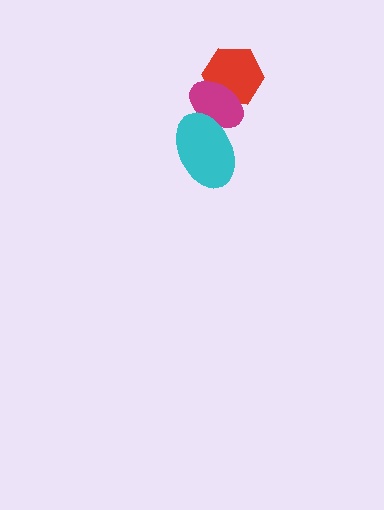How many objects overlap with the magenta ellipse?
2 objects overlap with the magenta ellipse.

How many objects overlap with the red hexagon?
1 object overlaps with the red hexagon.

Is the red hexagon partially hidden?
Yes, it is partially covered by another shape.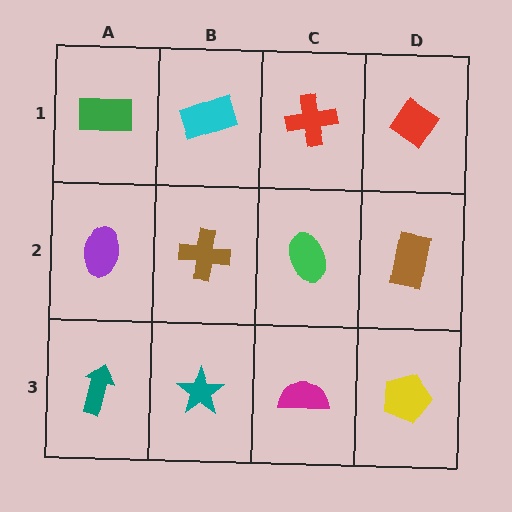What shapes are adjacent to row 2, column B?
A cyan rectangle (row 1, column B), a teal star (row 3, column B), a purple ellipse (row 2, column A), a green ellipse (row 2, column C).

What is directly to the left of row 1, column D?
A red cross.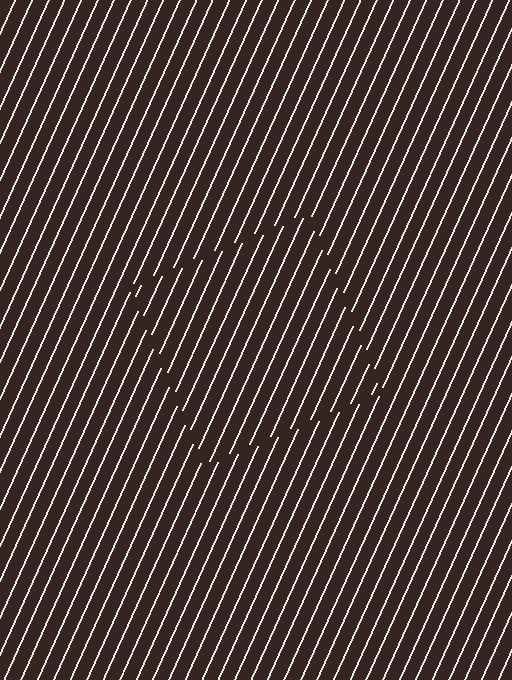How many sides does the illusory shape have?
4 sides — the line-ends trace a square.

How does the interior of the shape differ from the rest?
The interior of the shape contains the same grating, shifted by half a period — the contour is defined by the phase discontinuity where line-ends from the inner and outer gratings abut.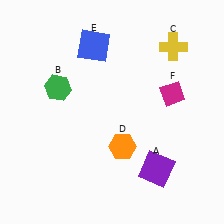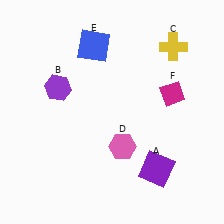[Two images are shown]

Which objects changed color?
B changed from green to purple. D changed from orange to pink.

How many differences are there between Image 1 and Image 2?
There are 2 differences between the two images.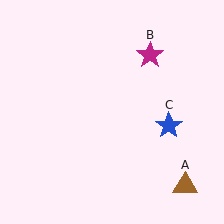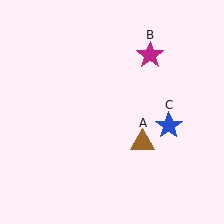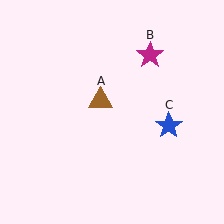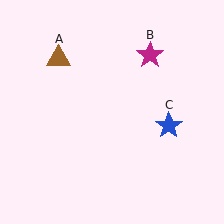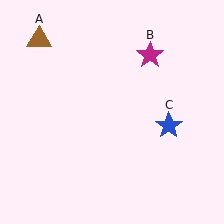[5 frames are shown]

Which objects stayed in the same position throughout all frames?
Magenta star (object B) and blue star (object C) remained stationary.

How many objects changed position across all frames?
1 object changed position: brown triangle (object A).